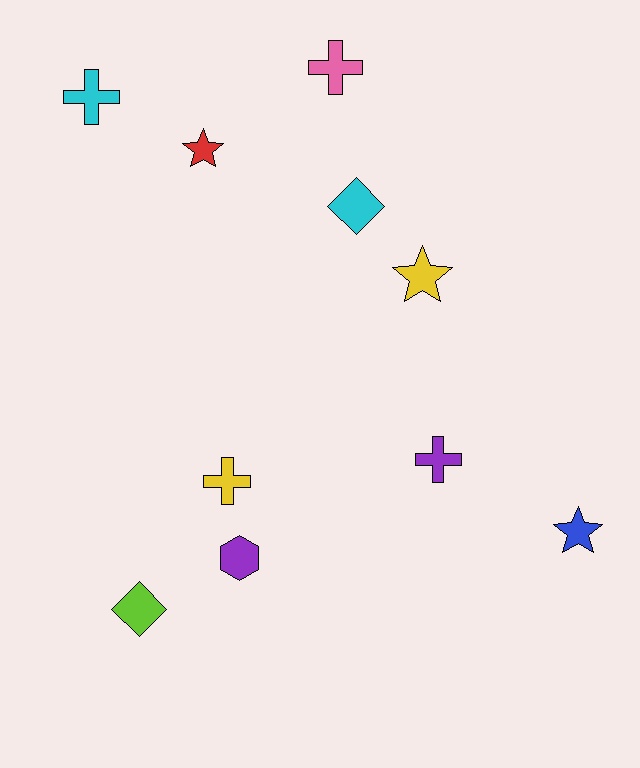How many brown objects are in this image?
There are no brown objects.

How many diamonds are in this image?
There are 2 diamonds.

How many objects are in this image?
There are 10 objects.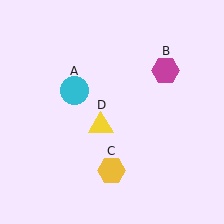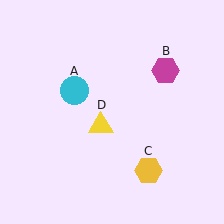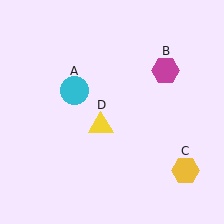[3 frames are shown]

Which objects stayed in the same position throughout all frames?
Cyan circle (object A) and magenta hexagon (object B) and yellow triangle (object D) remained stationary.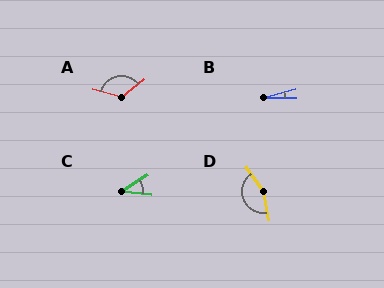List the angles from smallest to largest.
B (15°), C (37°), A (127°), D (154°).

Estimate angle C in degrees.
Approximately 37 degrees.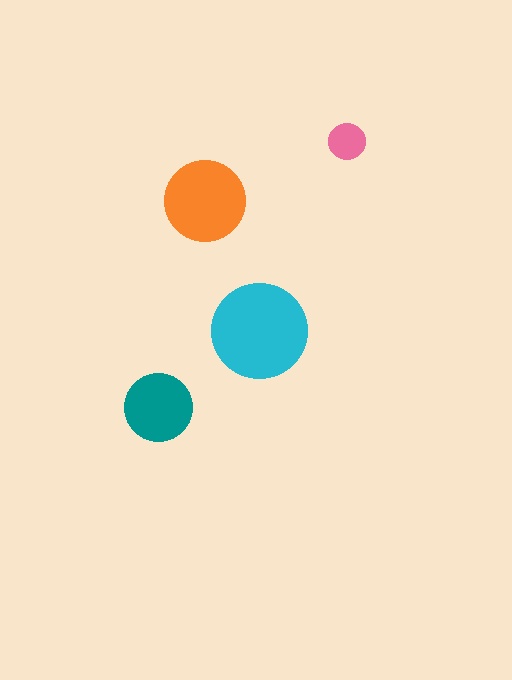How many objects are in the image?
There are 4 objects in the image.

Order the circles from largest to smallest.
the cyan one, the orange one, the teal one, the pink one.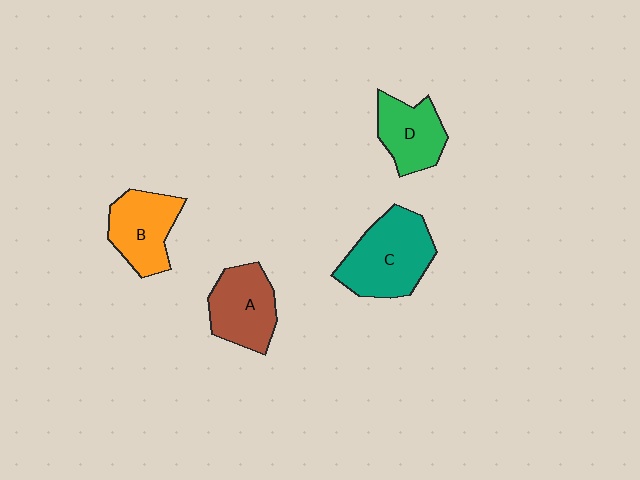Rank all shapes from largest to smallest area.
From largest to smallest: C (teal), A (brown), B (orange), D (green).